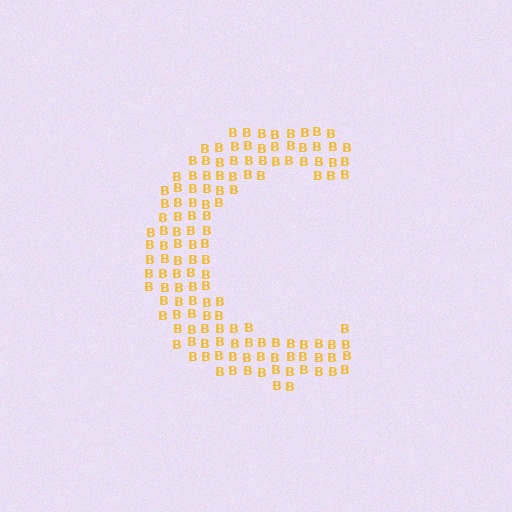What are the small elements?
The small elements are letter B's.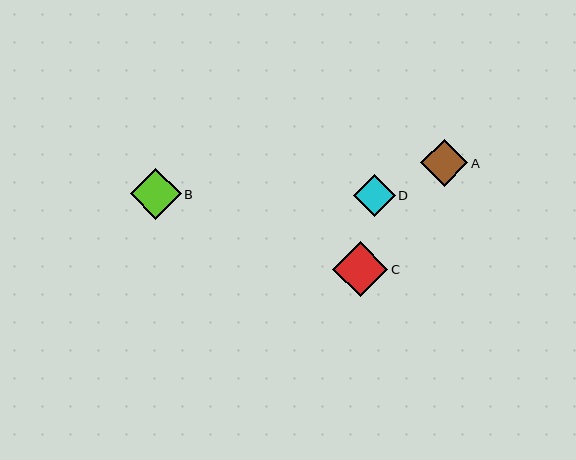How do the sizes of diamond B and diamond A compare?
Diamond B and diamond A are approximately the same size.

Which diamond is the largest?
Diamond C is the largest with a size of approximately 55 pixels.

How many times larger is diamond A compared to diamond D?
Diamond A is approximately 1.1 times the size of diamond D.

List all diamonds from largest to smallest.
From largest to smallest: C, B, A, D.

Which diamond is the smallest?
Diamond D is the smallest with a size of approximately 42 pixels.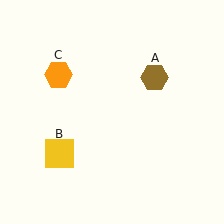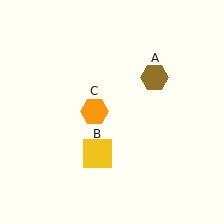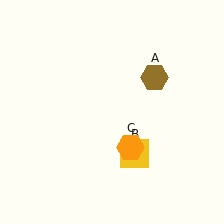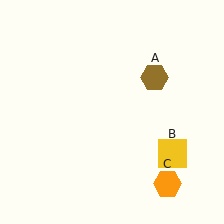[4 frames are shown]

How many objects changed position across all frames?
2 objects changed position: yellow square (object B), orange hexagon (object C).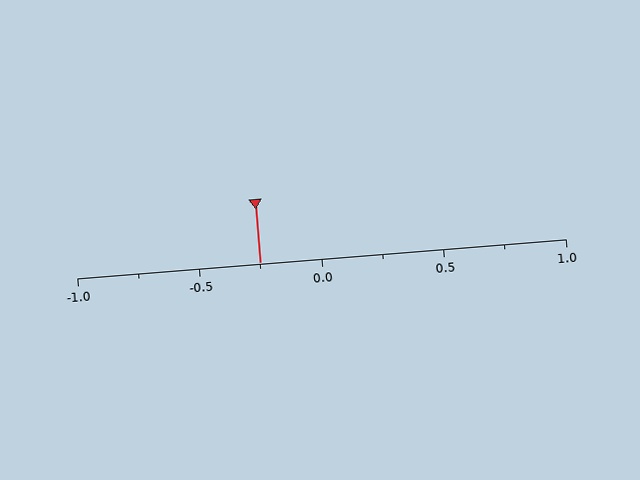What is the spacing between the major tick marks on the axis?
The major ticks are spaced 0.5 apart.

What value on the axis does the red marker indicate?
The marker indicates approximately -0.25.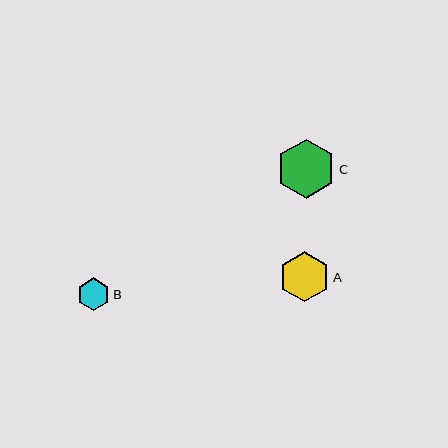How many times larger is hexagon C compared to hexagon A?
Hexagon C is approximately 1.2 times the size of hexagon A.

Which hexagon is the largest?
Hexagon C is the largest with a size of approximately 59 pixels.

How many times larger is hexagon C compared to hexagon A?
Hexagon C is approximately 1.2 times the size of hexagon A.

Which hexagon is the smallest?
Hexagon B is the smallest with a size of approximately 33 pixels.